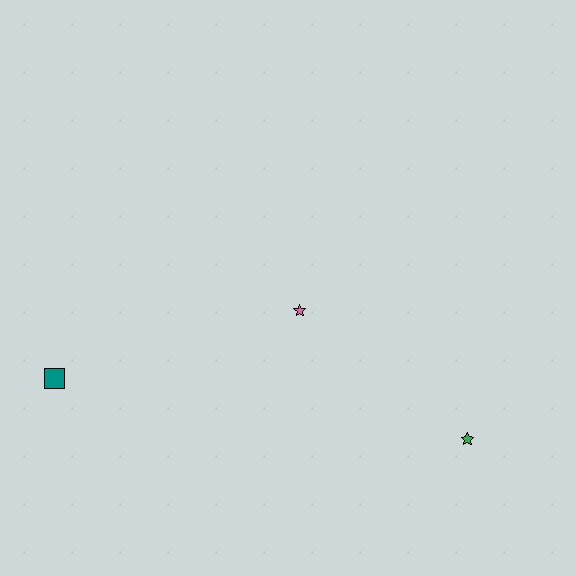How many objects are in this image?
There are 3 objects.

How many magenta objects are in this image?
There are no magenta objects.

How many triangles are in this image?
There are no triangles.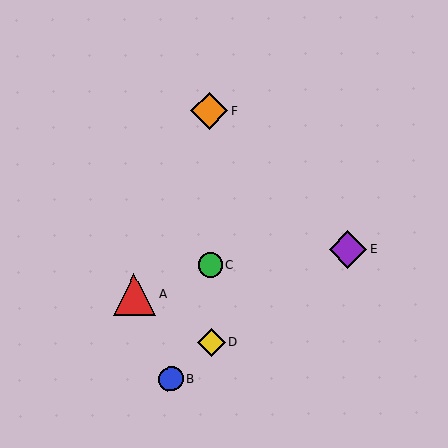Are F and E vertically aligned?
No, F is at x≈209 and E is at x≈348.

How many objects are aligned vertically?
3 objects (C, D, F) are aligned vertically.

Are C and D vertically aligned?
Yes, both are at x≈211.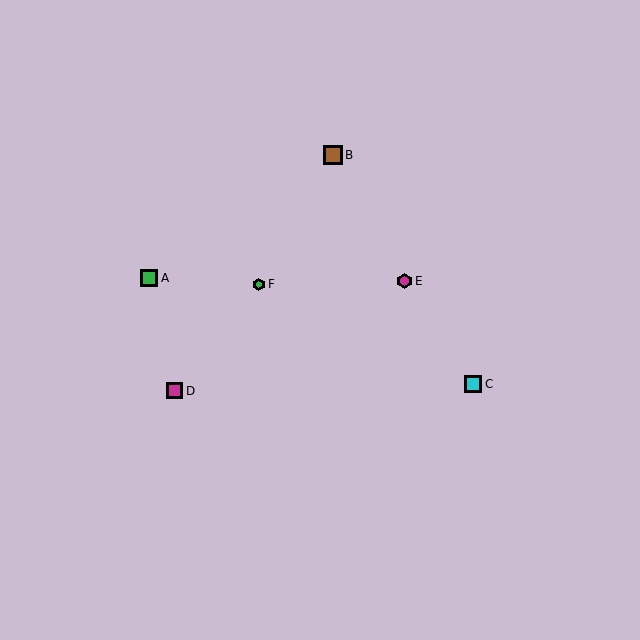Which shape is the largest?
The brown square (labeled B) is the largest.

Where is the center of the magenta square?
The center of the magenta square is at (175, 391).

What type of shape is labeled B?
Shape B is a brown square.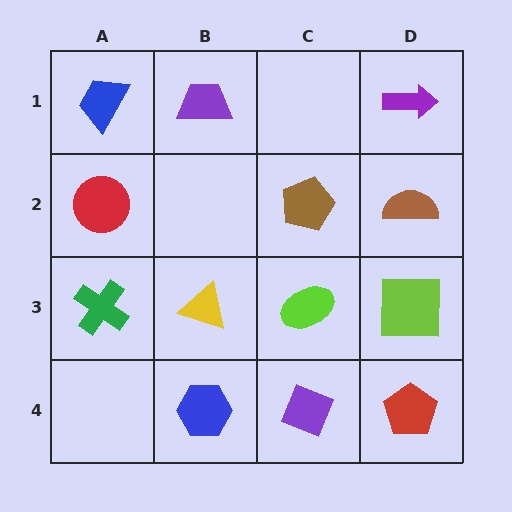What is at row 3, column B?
A yellow triangle.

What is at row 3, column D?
A lime square.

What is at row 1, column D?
A purple arrow.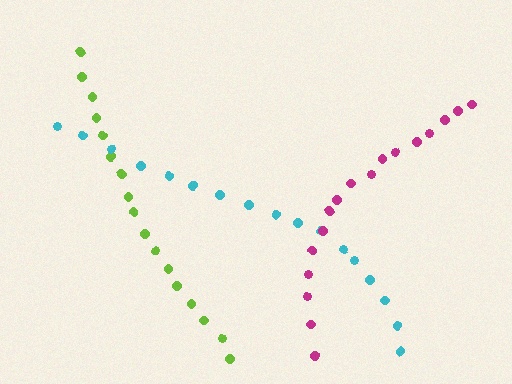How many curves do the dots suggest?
There are 3 distinct paths.